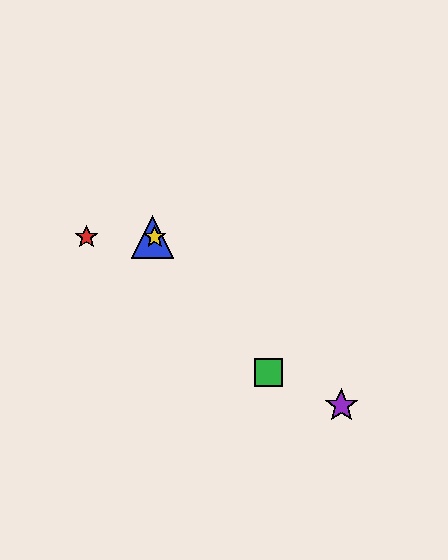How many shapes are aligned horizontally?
3 shapes (the red star, the blue triangle, the yellow star) are aligned horizontally.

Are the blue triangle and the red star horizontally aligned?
Yes, both are at y≈237.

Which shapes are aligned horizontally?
The red star, the blue triangle, the yellow star are aligned horizontally.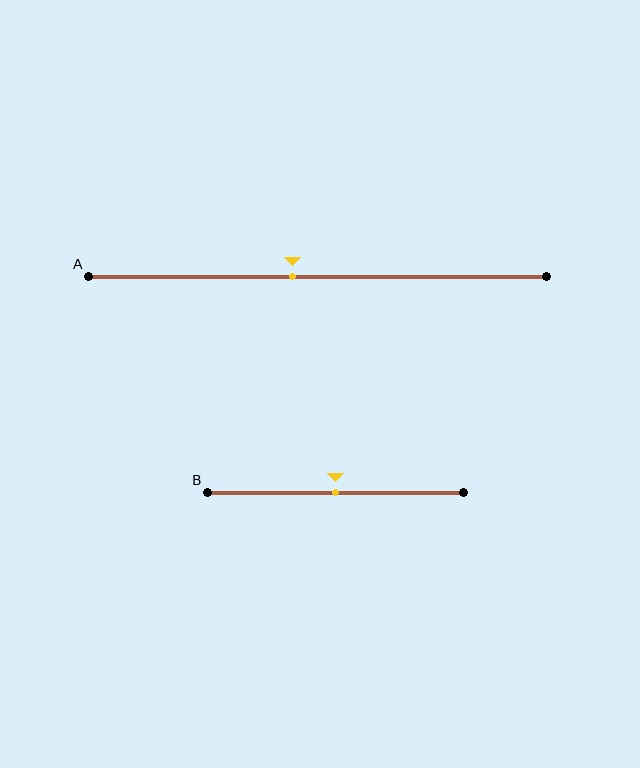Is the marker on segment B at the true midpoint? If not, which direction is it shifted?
Yes, the marker on segment B is at the true midpoint.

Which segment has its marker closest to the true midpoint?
Segment B has its marker closest to the true midpoint.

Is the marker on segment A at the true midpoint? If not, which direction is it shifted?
No, the marker on segment A is shifted to the left by about 5% of the segment length.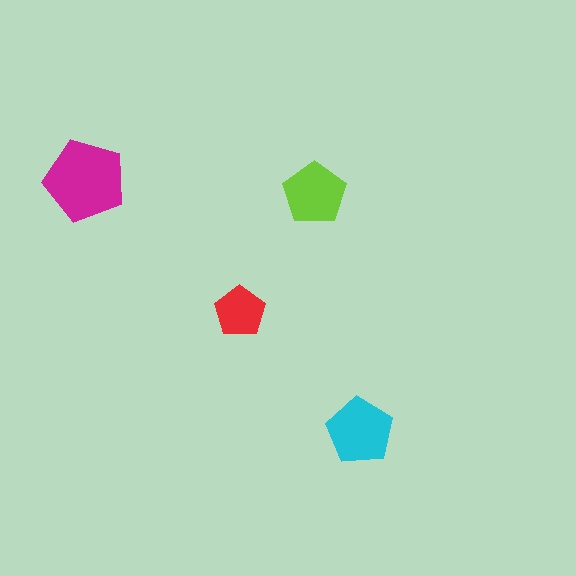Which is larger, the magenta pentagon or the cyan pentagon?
The magenta one.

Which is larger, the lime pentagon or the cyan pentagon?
The cyan one.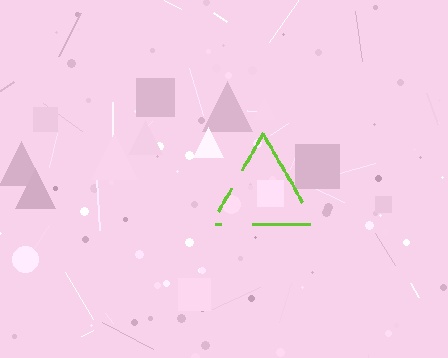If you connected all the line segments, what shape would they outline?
They would outline a triangle.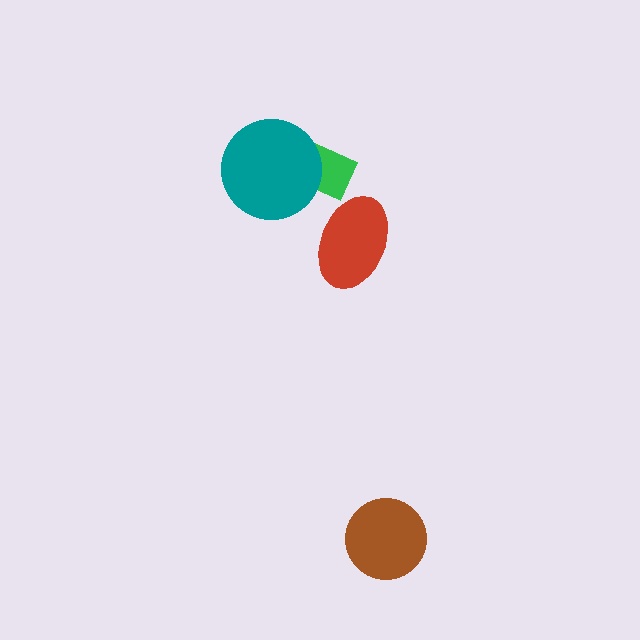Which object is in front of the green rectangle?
The teal circle is in front of the green rectangle.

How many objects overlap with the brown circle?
0 objects overlap with the brown circle.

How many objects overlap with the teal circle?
1 object overlaps with the teal circle.